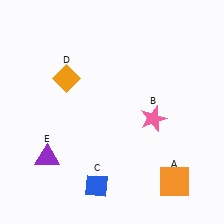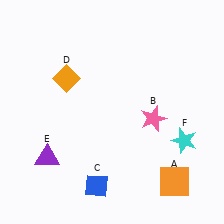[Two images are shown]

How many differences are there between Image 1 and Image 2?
There is 1 difference between the two images.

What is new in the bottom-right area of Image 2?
A cyan star (F) was added in the bottom-right area of Image 2.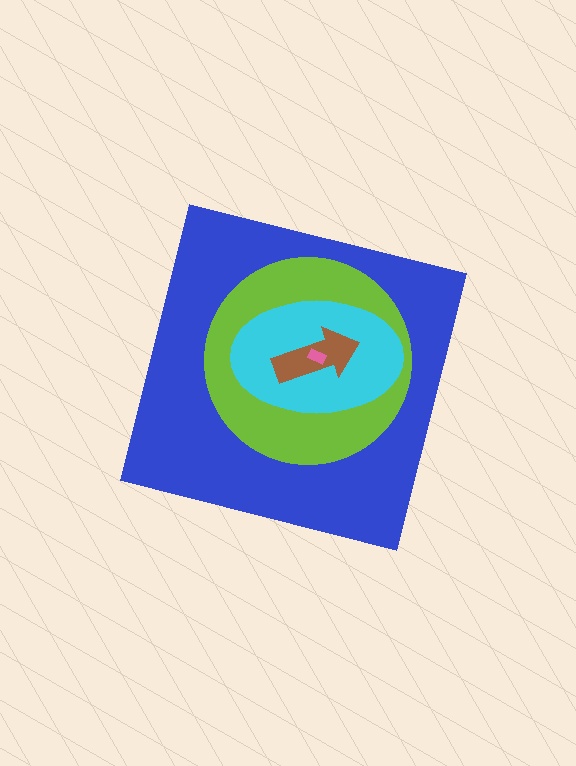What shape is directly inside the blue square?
The lime circle.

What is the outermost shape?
The blue square.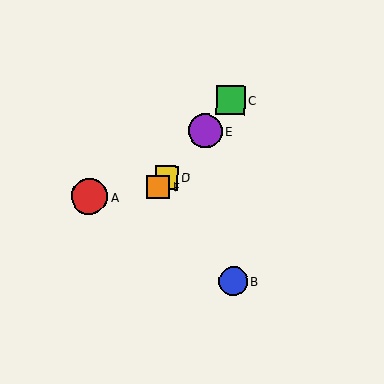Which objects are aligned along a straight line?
Objects C, D, E, F are aligned along a straight line.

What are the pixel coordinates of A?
Object A is at (90, 197).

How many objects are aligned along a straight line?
4 objects (C, D, E, F) are aligned along a straight line.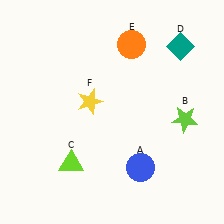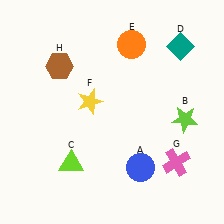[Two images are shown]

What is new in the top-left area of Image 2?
A brown hexagon (H) was added in the top-left area of Image 2.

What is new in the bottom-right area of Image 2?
A pink cross (G) was added in the bottom-right area of Image 2.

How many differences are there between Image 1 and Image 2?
There are 2 differences between the two images.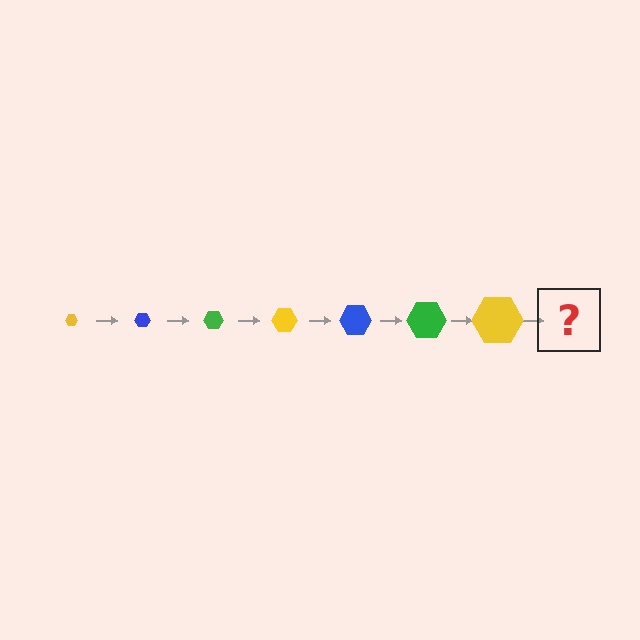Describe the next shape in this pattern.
It should be a blue hexagon, larger than the previous one.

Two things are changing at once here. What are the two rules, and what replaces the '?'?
The two rules are that the hexagon grows larger each step and the color cycles through yellow, blue, and green. The '?' should be a blue hexagon, larger than the previous one.